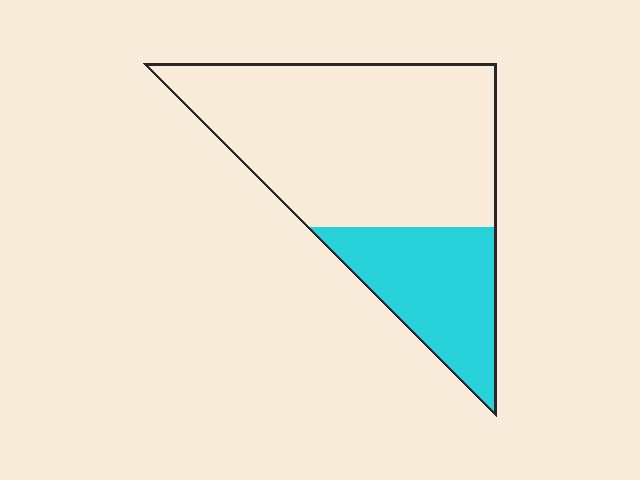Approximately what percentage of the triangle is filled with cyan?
Approximately 30%.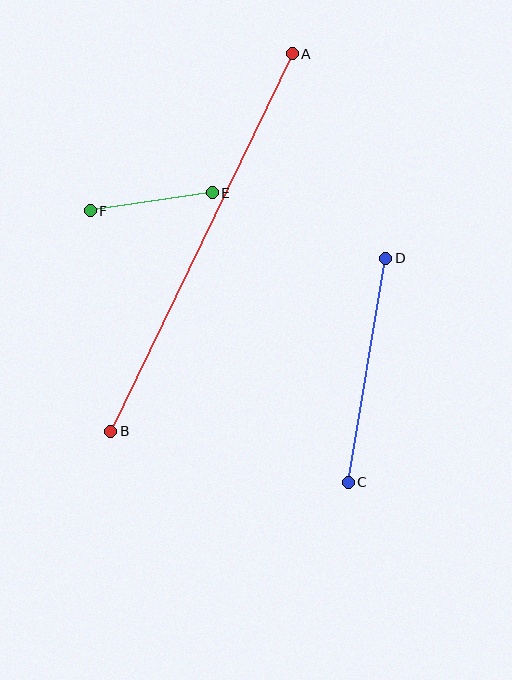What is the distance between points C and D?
The distance is approximately 227 pixels.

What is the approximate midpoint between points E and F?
The midpoint is at approximately (151, 202) pixels.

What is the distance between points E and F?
The distance is approximately 123 pixels.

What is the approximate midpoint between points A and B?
The midpoint is at approximately (201, 243) pixels.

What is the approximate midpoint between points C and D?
The midpoint is at approximately (367, 370) pixels.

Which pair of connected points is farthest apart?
Points A and B are farthest apart.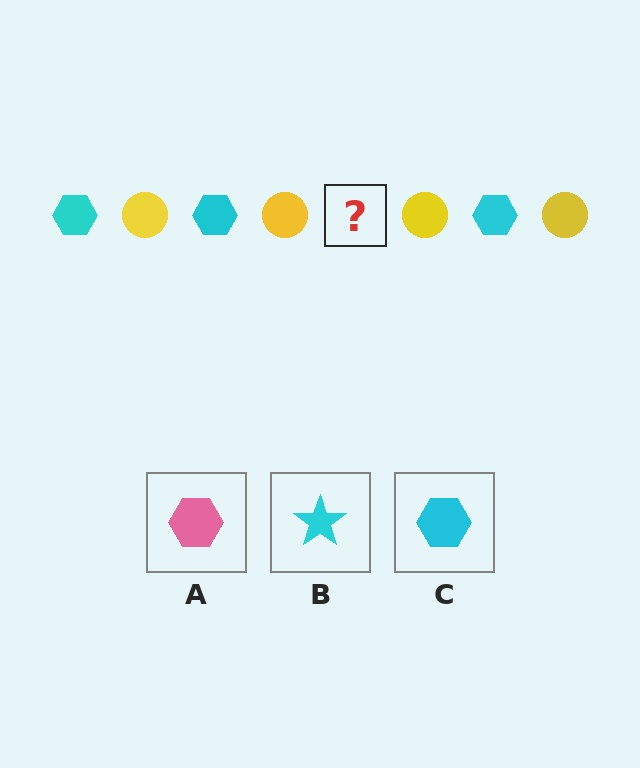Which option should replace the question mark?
Option C.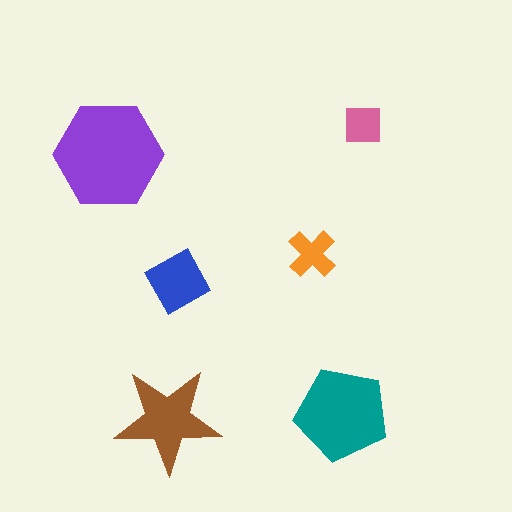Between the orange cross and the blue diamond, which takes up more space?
The blue diamond.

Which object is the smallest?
The pink square.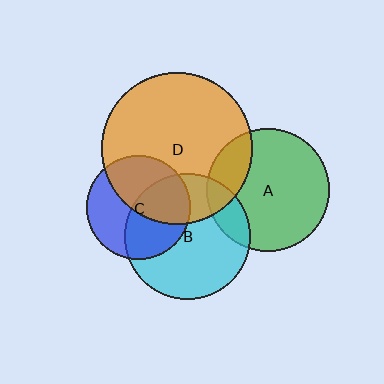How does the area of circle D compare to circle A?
Approximately 1.5 times.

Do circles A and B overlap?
Yes.